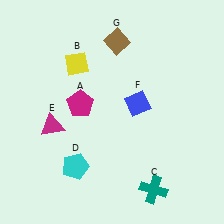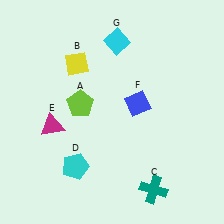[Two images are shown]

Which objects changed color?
A changed from magenta to lime. G changed from brown to cyan.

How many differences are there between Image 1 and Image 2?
There are 2 differences between the two images.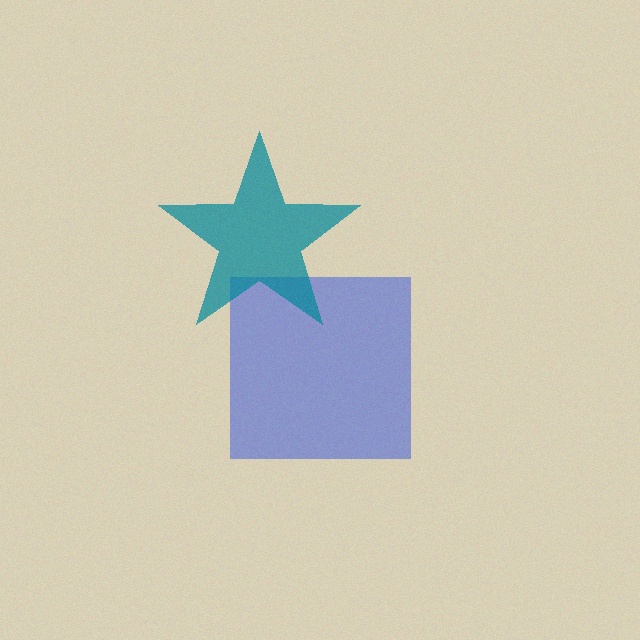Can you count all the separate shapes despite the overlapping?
Yes, there are 2 separate shapes.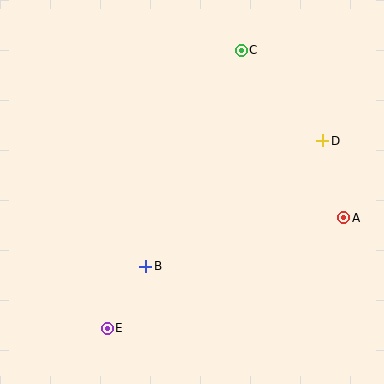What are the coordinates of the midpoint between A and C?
The midpoint between A and C is at (292, 134).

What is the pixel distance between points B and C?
The distance between B and C is 236 pixels.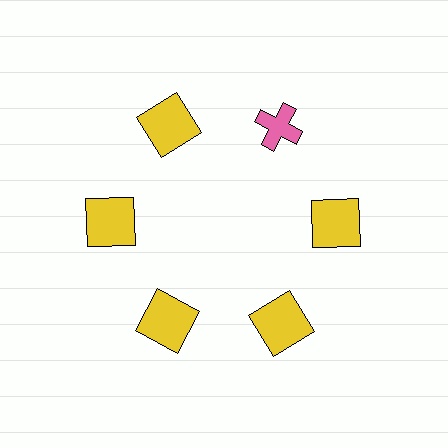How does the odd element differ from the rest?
It differs in both color (pink instead of yellow) and shape (cross instead of square).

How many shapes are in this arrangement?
There are 6 shapes arranged in a ring pattern.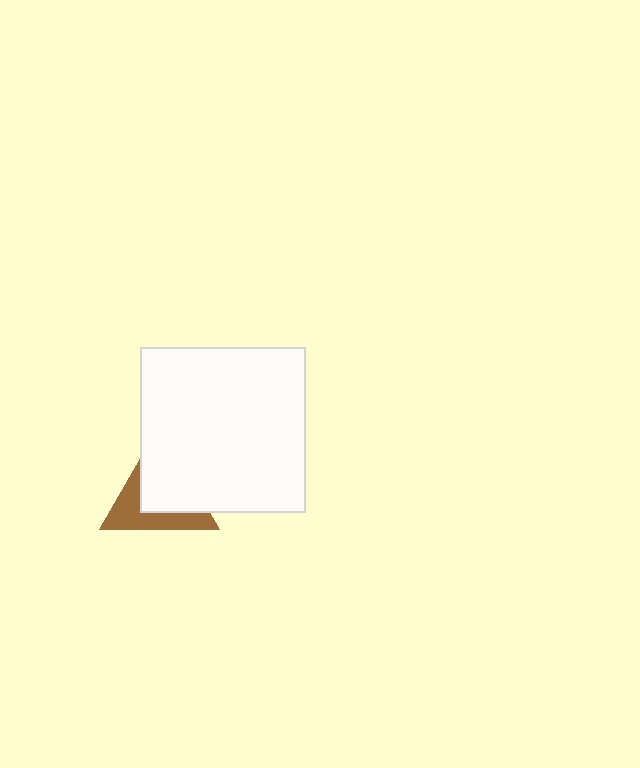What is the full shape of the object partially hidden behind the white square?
The partially hidden object is a brown triangle.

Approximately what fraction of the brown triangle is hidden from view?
Roughly 59% of the brown triangle is hidden behind the white square.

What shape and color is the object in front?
The object in front is a white square.